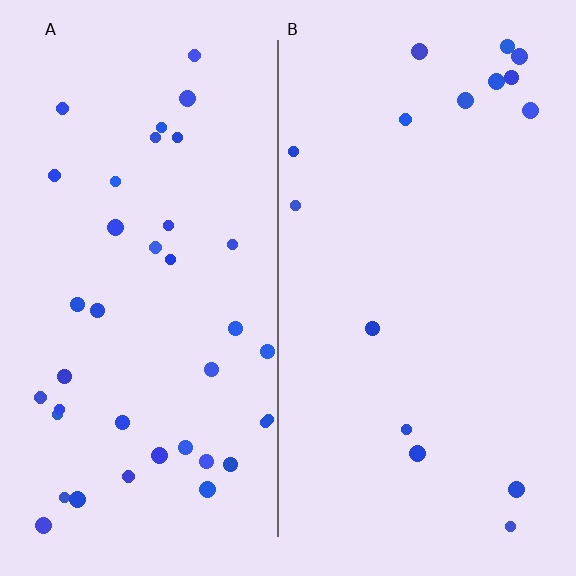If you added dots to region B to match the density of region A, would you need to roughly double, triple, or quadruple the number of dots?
Approximately double.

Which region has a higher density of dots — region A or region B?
A (the left).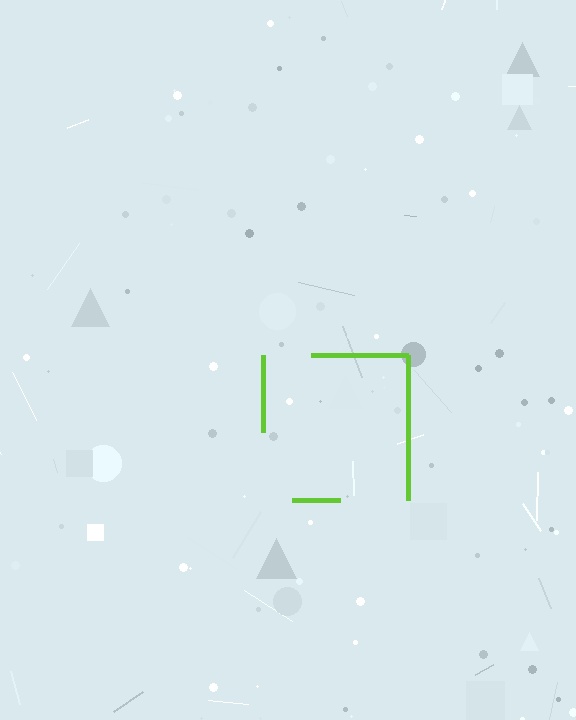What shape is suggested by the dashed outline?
The dashed outline suggests a square.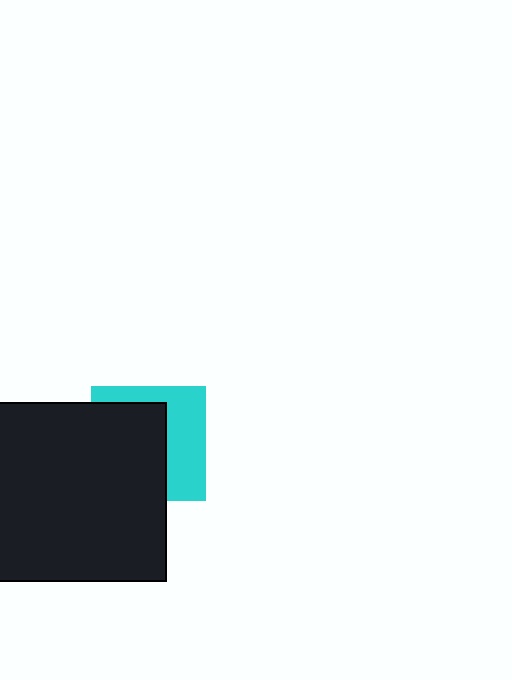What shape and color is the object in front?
The object in front is a black square.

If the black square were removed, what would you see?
You would see the complete cyan square.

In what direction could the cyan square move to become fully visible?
The cyan square could move right. That would shift it out from behind the black square entirely.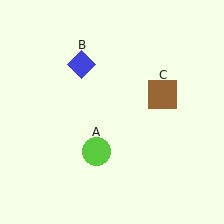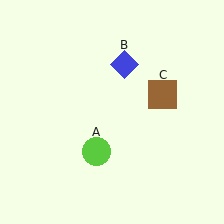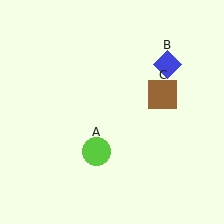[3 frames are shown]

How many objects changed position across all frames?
1 object changed position: blue diamond (object B).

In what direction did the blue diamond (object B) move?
The blue diamond (object B) moved right.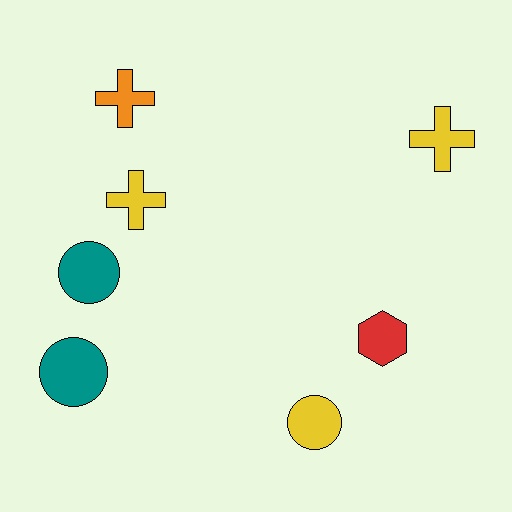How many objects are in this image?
There are 7 objects.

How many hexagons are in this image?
There is 1 hexagon.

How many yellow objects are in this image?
There are 3 yellow objects.